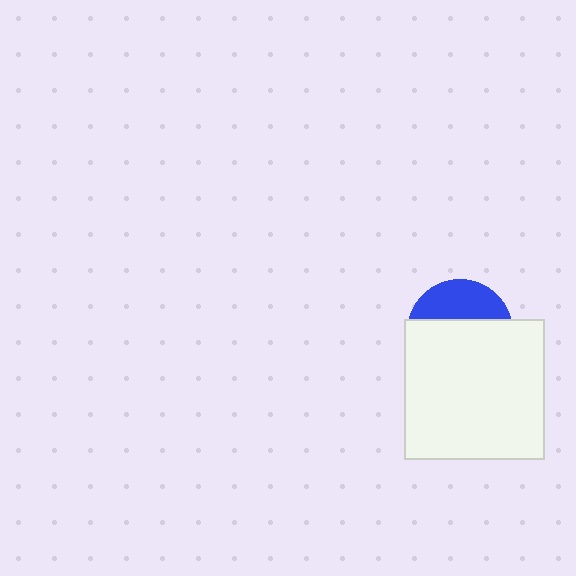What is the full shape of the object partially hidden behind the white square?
The partially hidden object is a blue circle.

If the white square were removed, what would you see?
You would see the complete blue circle.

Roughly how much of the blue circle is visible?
A small part of it is visible (roughly 35%).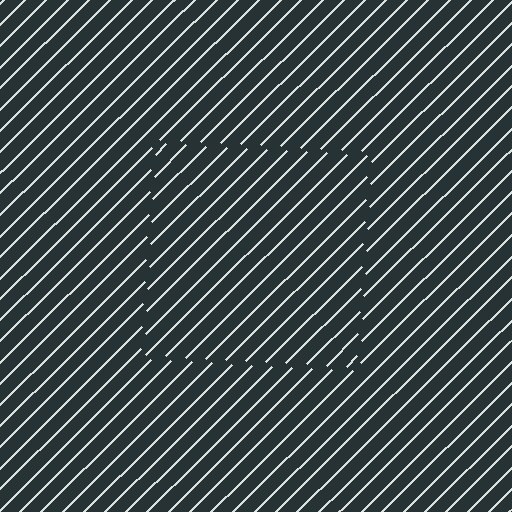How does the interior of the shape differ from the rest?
The interior of the shape contains the same grating, shifted by half a period — the contour is defined by the phase discontinuity where line-ends from the inner and outer gratings abut.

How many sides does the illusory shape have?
4 sides — the line-ends trace a square.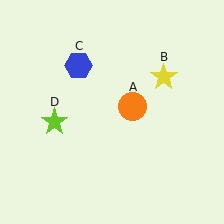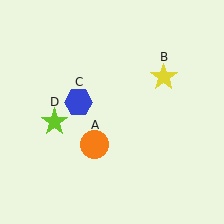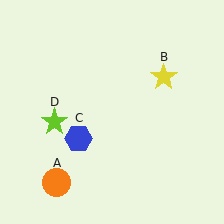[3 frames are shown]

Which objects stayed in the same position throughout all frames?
Yellow star (object B) and lime star (object D) remained stationary.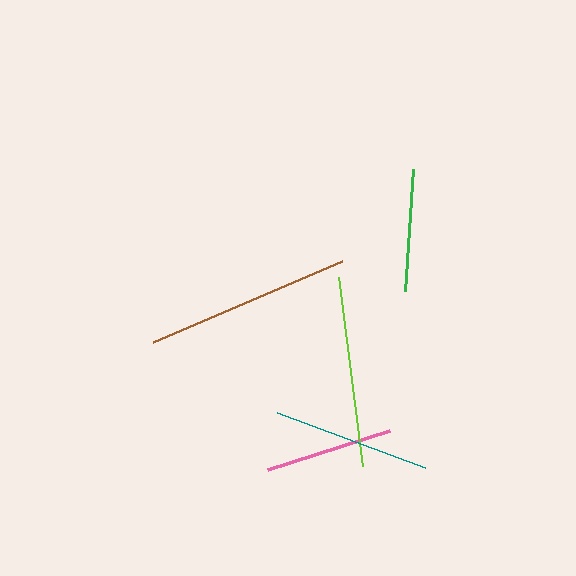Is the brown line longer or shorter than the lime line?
The brown line is longer than the lime line.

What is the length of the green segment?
The green segment is approximately 122 pixels long.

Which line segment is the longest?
The brown line is the longest at approximately 206 pixels.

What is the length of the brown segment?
The brown segment is approximately 206 pixels long.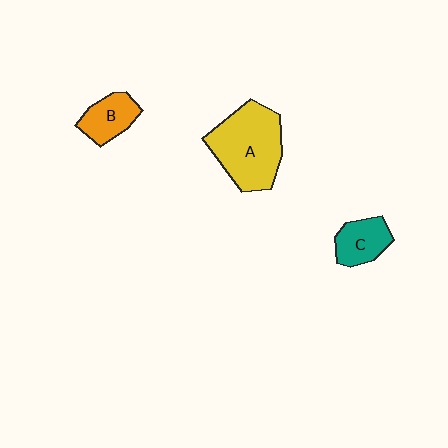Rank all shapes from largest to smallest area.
From largest to smallest: A (yellow), C (teal), B (orange).